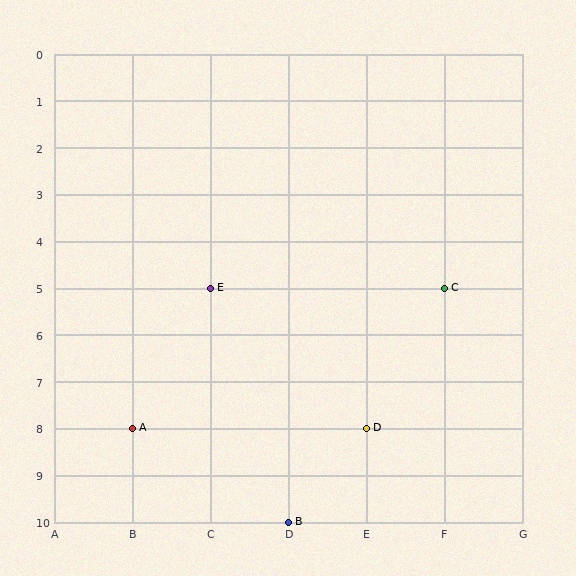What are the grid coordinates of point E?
Point E is at grid coordinates (C, 5).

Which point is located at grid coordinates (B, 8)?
Point A is at (B, 8).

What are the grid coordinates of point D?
Point D is at grid coordinates (E, 8).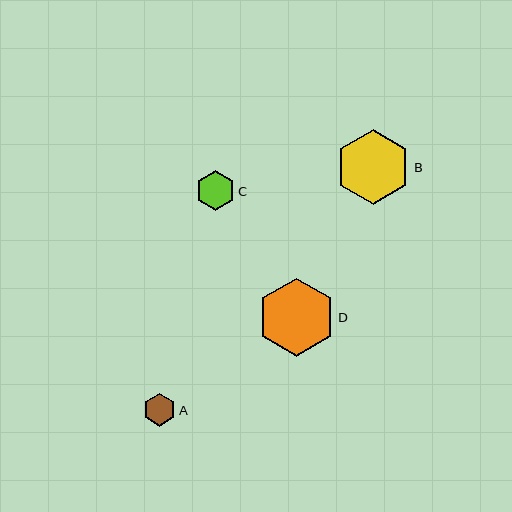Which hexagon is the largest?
Hexagon D is the largest with a size of approximately 78 pixels.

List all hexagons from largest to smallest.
From largest to smallest: D, B, C, A.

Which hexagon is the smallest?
Hexagon A is the smallest with a size of approximately 33 pixels.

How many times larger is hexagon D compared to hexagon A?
Hexagon D is approximately 2.4 times the size of hexagon A.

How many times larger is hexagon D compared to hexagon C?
Hexagon D is approximately 2.0 times the size of hexagon C.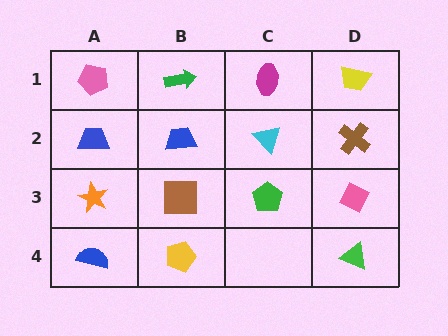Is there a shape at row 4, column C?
No, that cell is empty.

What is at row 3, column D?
A pink diamond.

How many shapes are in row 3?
4 shapes.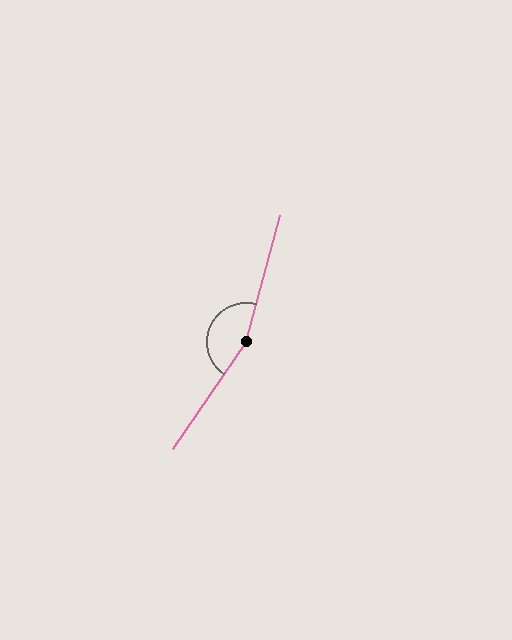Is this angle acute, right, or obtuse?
It is obtuse.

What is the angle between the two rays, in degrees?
Approximately 161 degrees.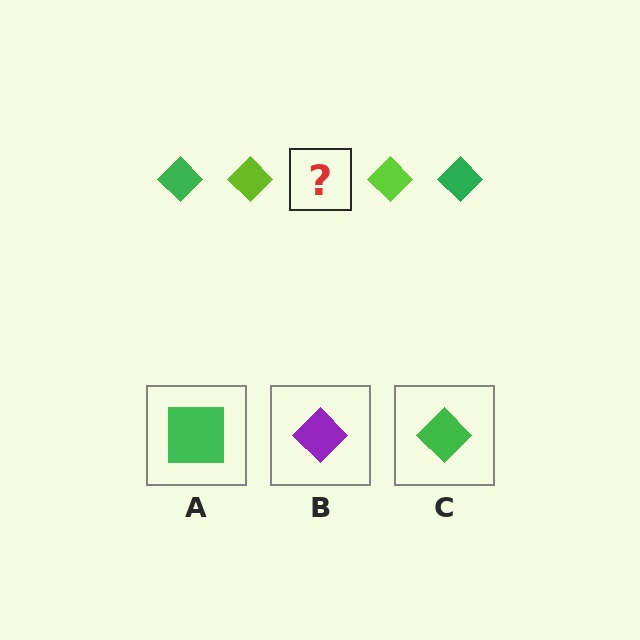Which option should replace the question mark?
Option C.